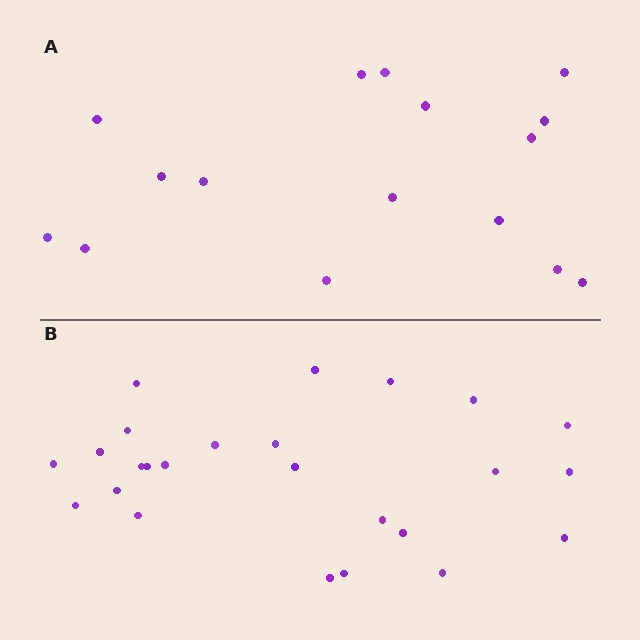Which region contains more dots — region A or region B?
Region B (the bottom region) has more dots.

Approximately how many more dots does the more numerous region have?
Region B has roughly 8 or so more dots than region A.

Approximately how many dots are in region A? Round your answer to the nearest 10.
About 20 dots. (The exact count is 16, which rounds to 20.)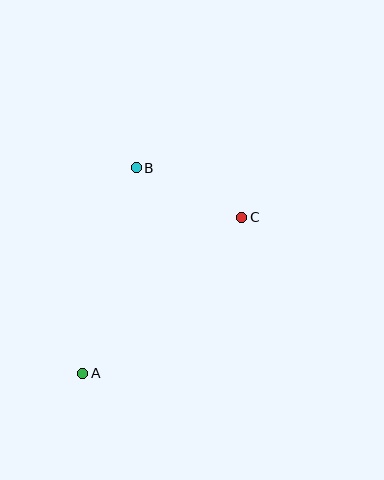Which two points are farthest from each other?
Points A and C are farthest from each other.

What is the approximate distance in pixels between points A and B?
The distance between A and B is approximately 212 pixels.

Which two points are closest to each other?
Points B and C are closest to each other.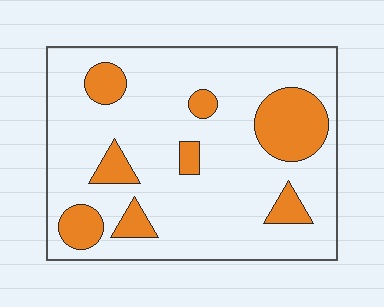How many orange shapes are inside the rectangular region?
8.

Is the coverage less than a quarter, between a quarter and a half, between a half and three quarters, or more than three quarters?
Less than a quarter.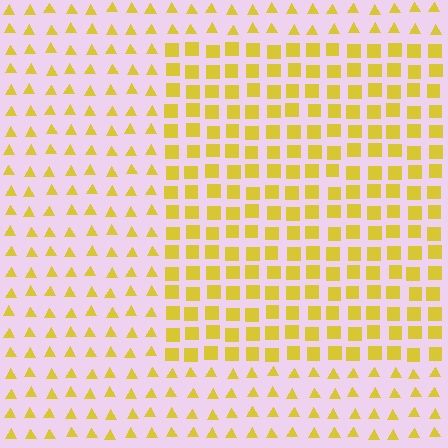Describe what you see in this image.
The image is filled with small yellow elements arranged in a uniform grid. A rectangle-shaped region contains squares, while the surrounding area contains triangles. The boundary is defined purely by the change in element shape.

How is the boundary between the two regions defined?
The boundary is defined by a change in element shape: squares inside vs. triangles outside. All elements share the same color and spacing.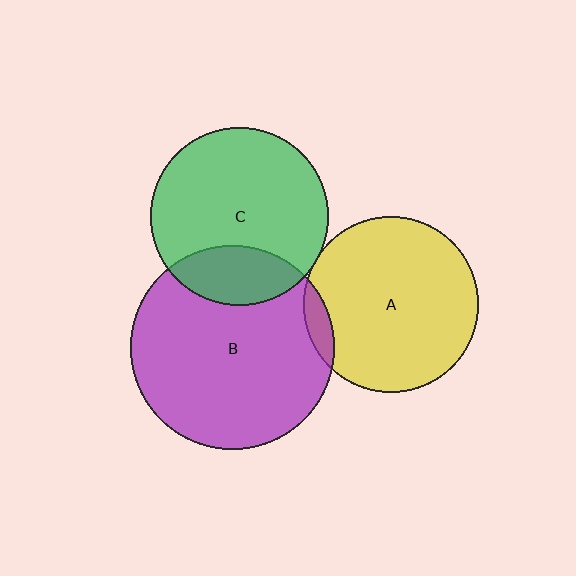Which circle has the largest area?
Circle B (purple).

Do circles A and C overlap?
Yes.